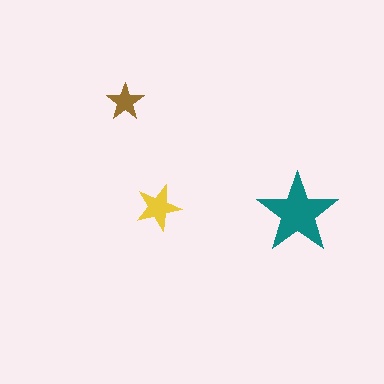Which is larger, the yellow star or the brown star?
The yellow one.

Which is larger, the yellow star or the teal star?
The teal one.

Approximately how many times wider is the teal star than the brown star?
About 2 times wider.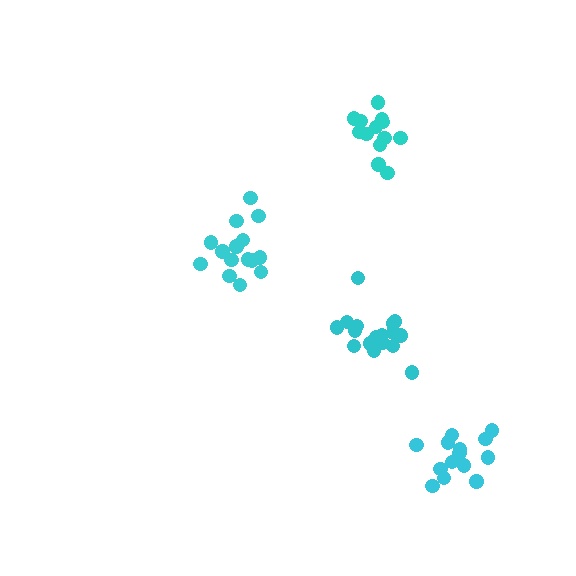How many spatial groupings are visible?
There are 4 spatial groupings.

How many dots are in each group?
Group 1: 15 dots, Group 2: 17 dots, Group 3: 13 dots, Group 4: 15 dots (60 total).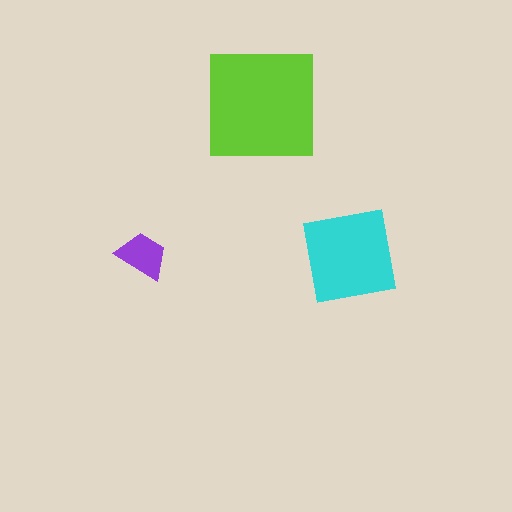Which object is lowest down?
The cyan square is bottommost.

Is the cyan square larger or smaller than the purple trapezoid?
Larger.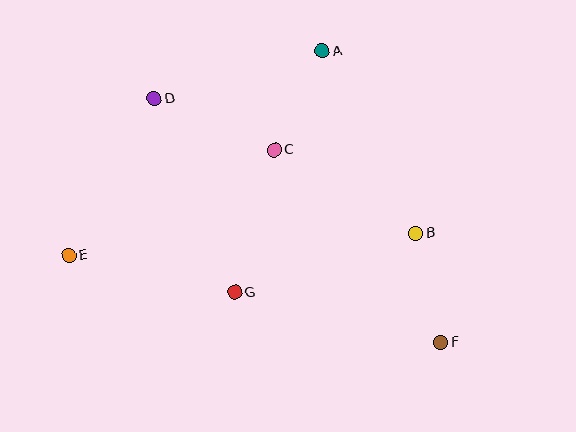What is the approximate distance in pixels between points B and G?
The distance between B and G is approximately 190 pixels.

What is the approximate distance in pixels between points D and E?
The distance between D and E is approximately 179 pixels.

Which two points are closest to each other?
Points A and C are closest to each other.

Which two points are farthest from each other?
Points E and F are farthest from each other.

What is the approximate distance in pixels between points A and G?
The distance between A and G is approximately 257 pixels.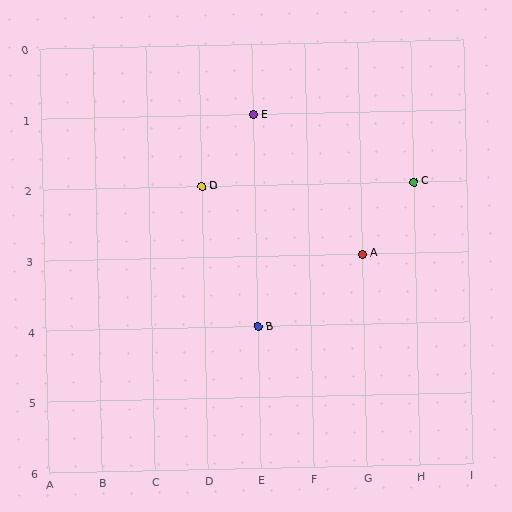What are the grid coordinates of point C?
Point C is at grid coordinates (H, 2).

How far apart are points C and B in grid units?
Points C and B are 3 columns and 2 rows apart (about 3.6 grid units diagonally).